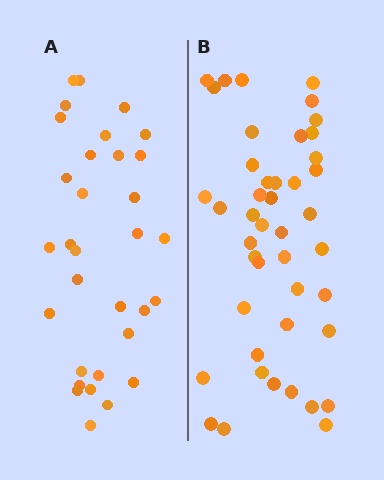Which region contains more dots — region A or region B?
Region B (the right region) has more dots.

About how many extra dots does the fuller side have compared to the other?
Region B has roughly 12 or so more dots than region A.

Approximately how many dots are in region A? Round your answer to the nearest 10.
About 30 dots. (The exact count is 32, which rounds to 30.)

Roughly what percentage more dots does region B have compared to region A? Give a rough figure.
About 40% more.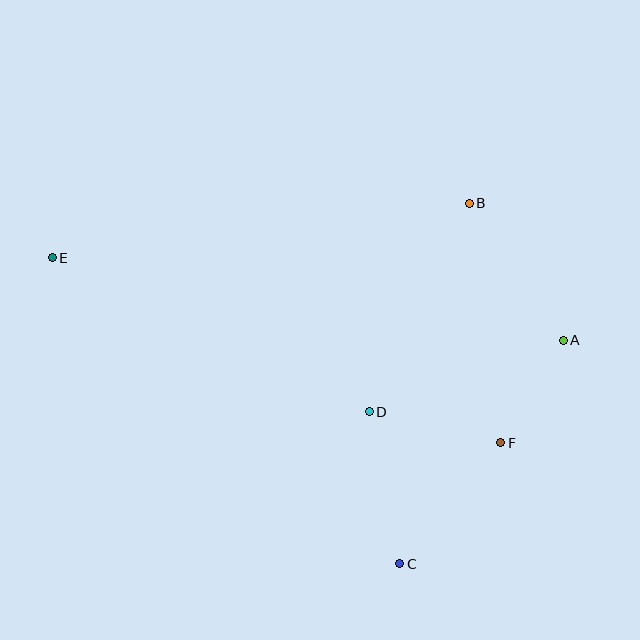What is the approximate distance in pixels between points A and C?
The distance between A and C is approximately 277 pixels.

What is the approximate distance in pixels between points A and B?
The distance between A and B is approximately 166 pixels.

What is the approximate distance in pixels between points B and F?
The distance between B and F is approximately 242 pixels.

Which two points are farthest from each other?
Points A and E are farthest from each other.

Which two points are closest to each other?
Points A and F are closest to each other.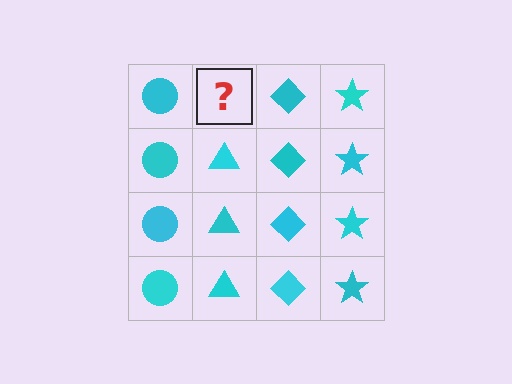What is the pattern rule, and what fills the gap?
The rule is that each column has a consistent shape. The gap should be filled with a cyan triangle.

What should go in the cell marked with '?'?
The missing cell should contain a cyan triangle.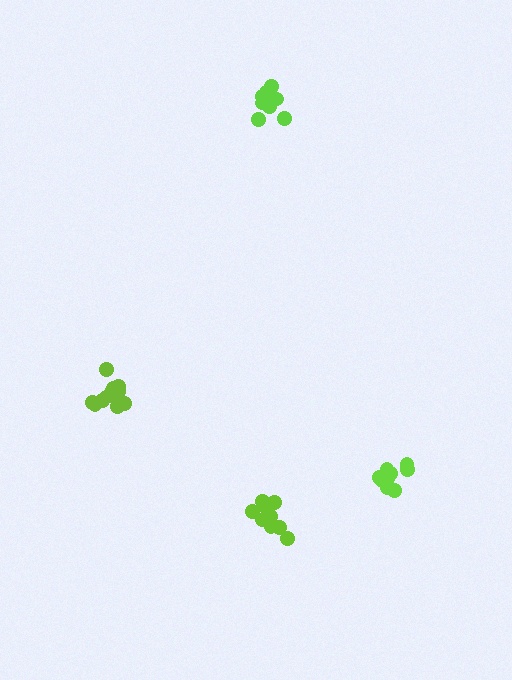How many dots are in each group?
Group 1: 12 dots, Group 2: 12 dots, Group 3: 11 dots, Group 4: 9 dots (44 total).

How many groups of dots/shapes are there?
There are 4 groups.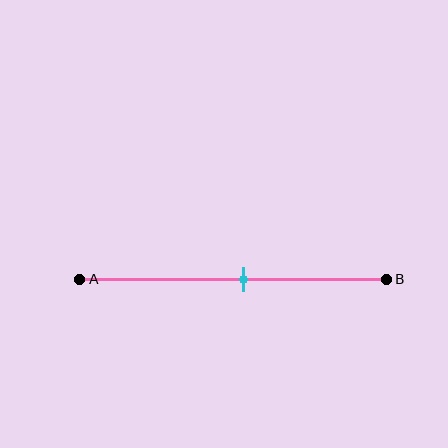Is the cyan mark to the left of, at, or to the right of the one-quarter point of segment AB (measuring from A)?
The cyan mark is to the right of the one-quarter point of segment AB.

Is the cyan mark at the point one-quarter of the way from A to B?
No, the mark is at about 55% from A, not at the 25% one-quarter point.